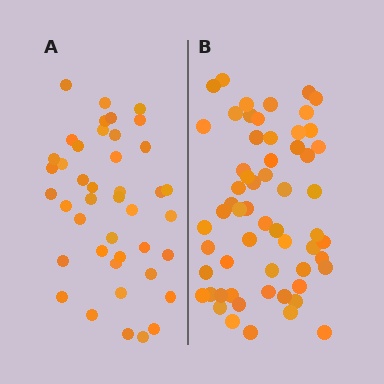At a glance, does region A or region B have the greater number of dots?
Region B (the right region) has more dots.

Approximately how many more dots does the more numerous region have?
Region B has approximately 15 more dots than region A.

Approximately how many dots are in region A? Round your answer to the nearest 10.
About 40 dots. (The exact count is 42, which rounds to 40.)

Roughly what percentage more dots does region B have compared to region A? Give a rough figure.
About 40% more.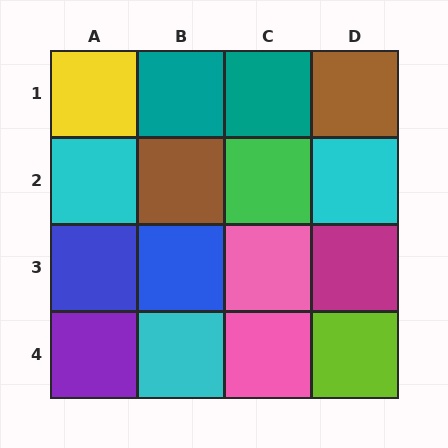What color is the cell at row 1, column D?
Brown.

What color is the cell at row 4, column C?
Pink.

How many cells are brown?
2 cells are brown.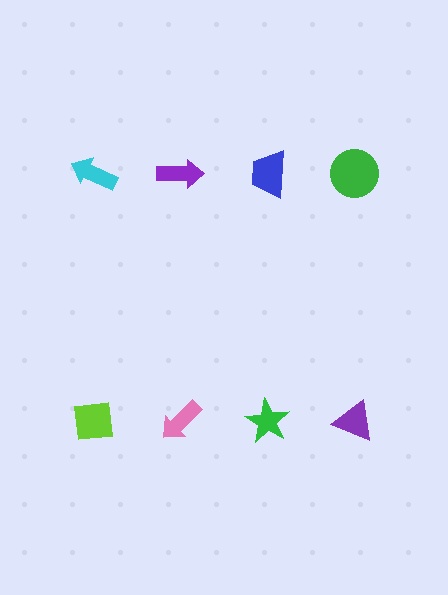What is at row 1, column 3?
A blue trapezoid.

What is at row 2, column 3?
A green star.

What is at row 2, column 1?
A lime square.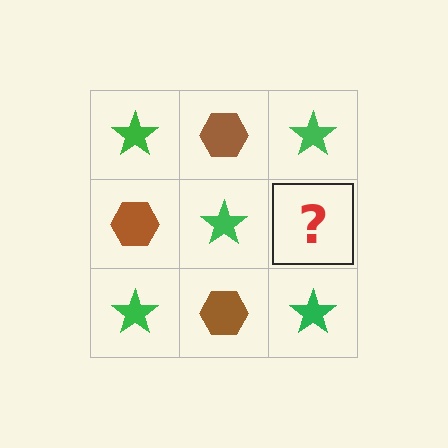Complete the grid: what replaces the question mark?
The question mark should be replaced with a brown hexagon.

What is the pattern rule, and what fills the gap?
The rule is that it alternates green star and brown hexagon in a checkerboard pattern. The gap should be filled with a brown hexagon.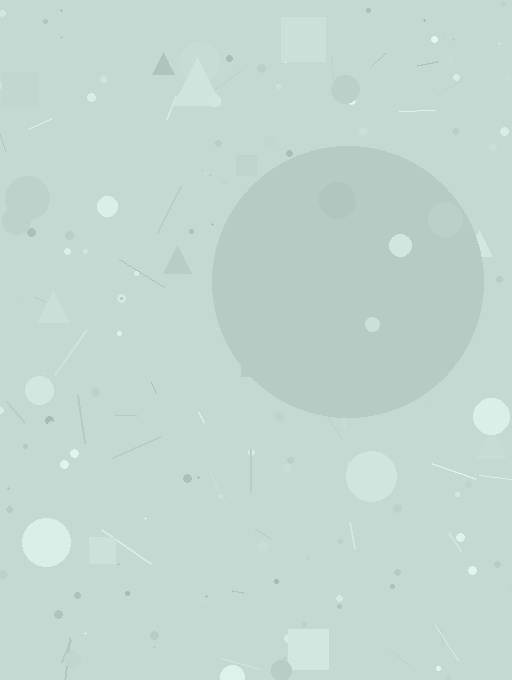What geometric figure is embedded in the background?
A circle is embedded in the background.